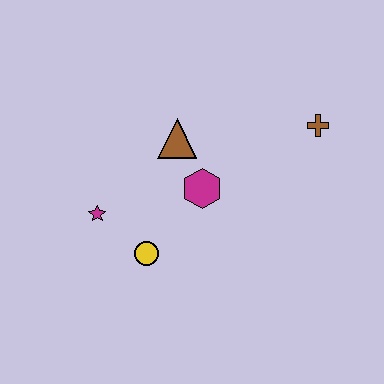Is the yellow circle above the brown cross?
No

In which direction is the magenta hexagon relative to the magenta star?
The magenta hexagon is to the right of the magenta star.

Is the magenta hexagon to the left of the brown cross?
Yes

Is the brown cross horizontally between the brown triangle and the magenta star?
No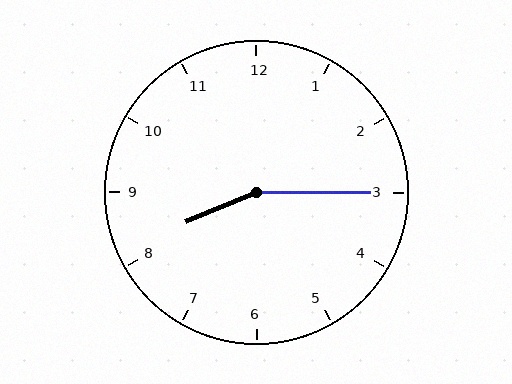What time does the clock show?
8:15.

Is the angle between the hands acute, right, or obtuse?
It is obtuse.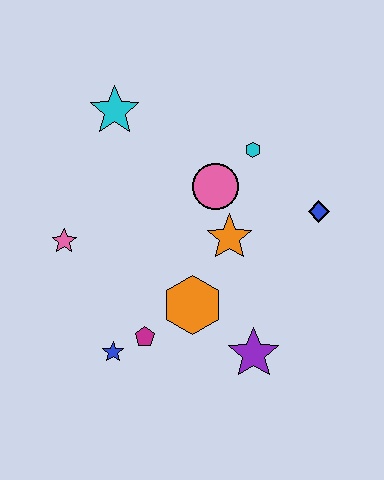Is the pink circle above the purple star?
Yes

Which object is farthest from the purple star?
The cyan star is farthest from the purple star.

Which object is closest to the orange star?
The pink circle is closest to the orange star.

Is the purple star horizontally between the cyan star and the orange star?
No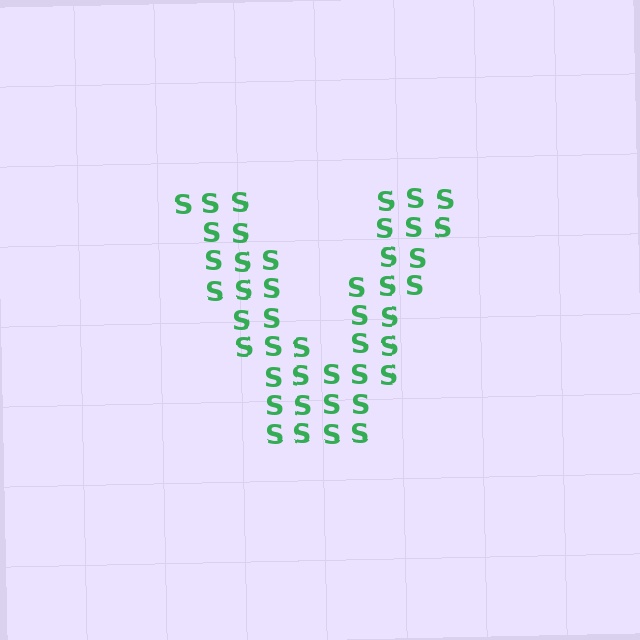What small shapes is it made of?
It is made of small letter S's.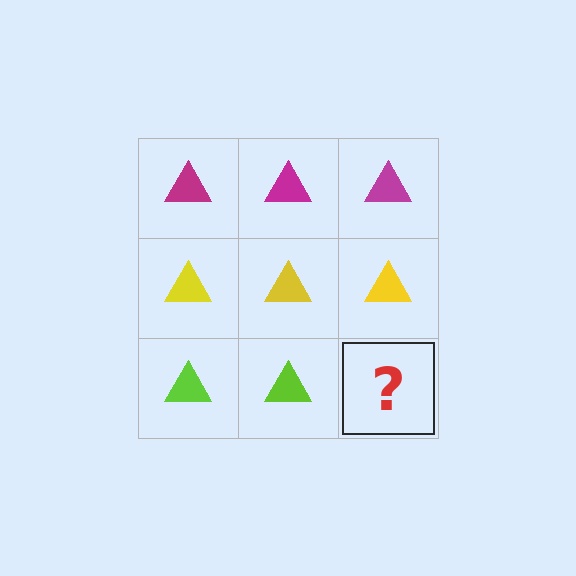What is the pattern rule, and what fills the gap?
The rule is that each row has a consistent color. The gap should be filled with a lime triangle.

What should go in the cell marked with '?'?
The missing cell should contain a lime triangle.